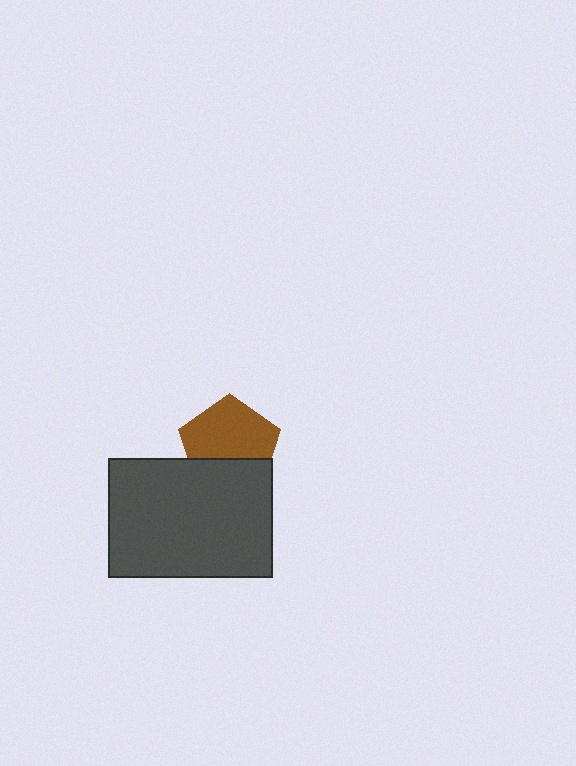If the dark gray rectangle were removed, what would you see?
You would see the complete brown pentagon.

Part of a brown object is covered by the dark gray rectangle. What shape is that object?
It is a pentagon.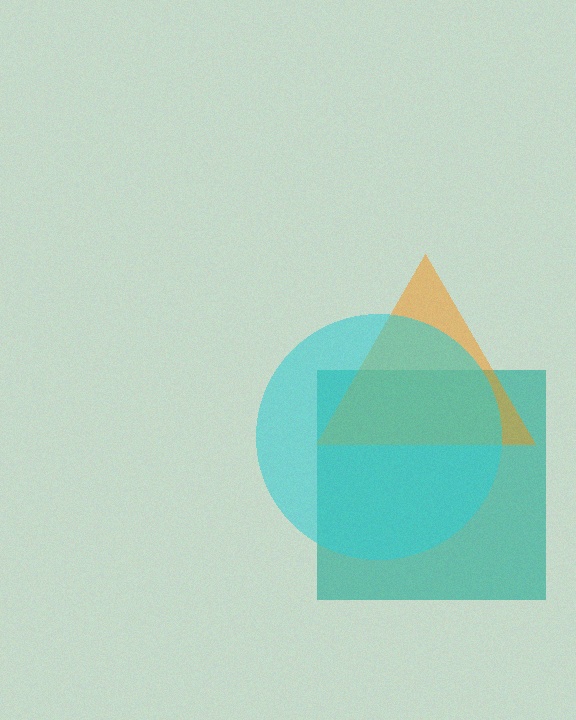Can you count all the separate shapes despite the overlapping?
Yes, there are 3 separate shapes.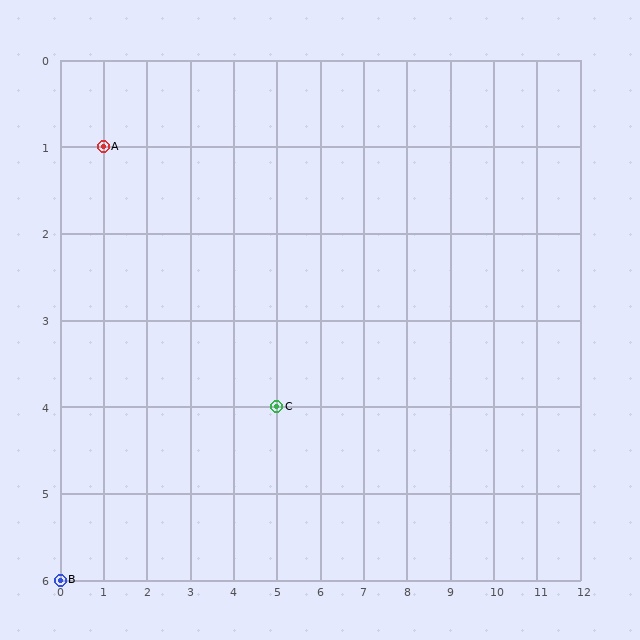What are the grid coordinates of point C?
Point C is at grid coordinates (5, 4).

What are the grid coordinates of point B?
Point B is at grid coordinates (0, 6).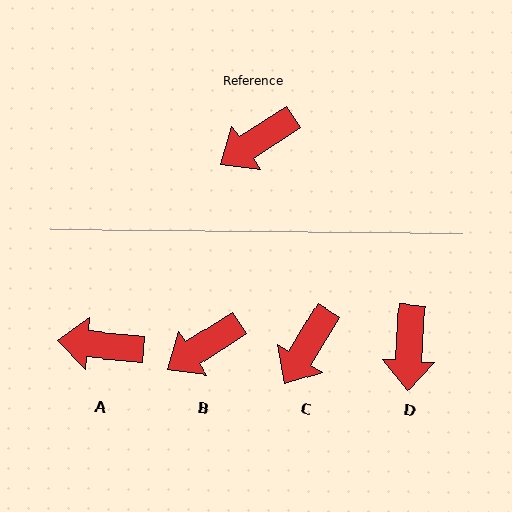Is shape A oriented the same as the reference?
No, it is off by about 38 degrees.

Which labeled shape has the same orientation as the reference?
B.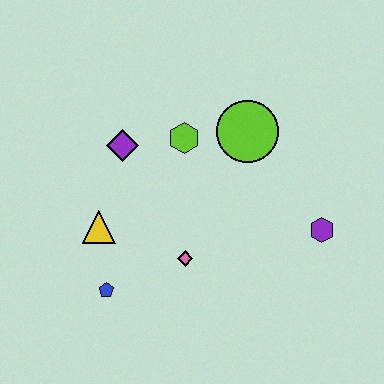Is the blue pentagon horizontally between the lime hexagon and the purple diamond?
No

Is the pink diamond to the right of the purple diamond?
Yes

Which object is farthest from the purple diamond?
The purple hexagon is farthest from the purple diamond.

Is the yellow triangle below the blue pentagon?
No